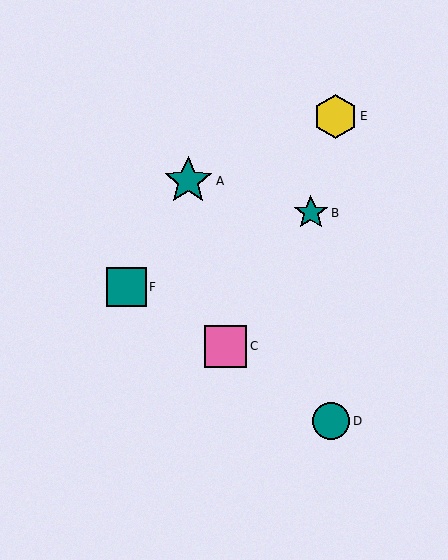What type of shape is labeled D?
Shape D is a teal circle.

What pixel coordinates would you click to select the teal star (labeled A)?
Click at (188, 181) to select the teal star A.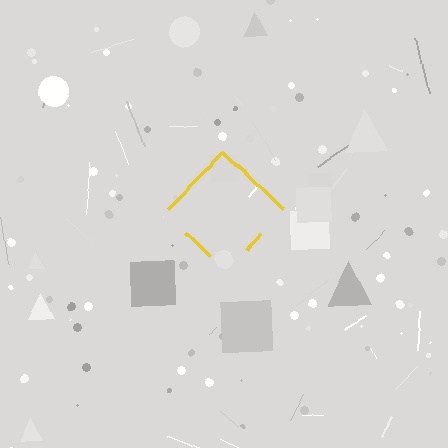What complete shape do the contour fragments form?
The contour fragments form a diamond.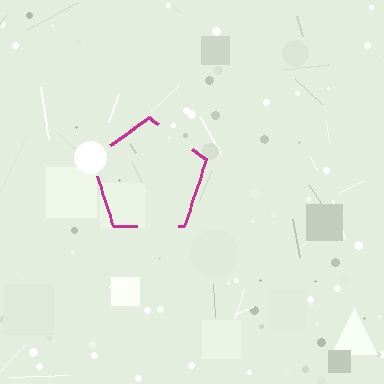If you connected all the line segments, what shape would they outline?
They would outline a pentagon.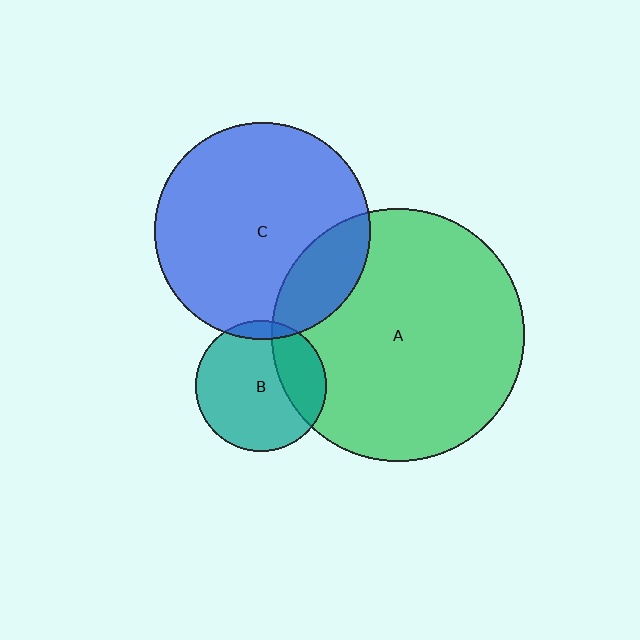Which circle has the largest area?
Circle A (green).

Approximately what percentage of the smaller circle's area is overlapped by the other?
Approximately 20%.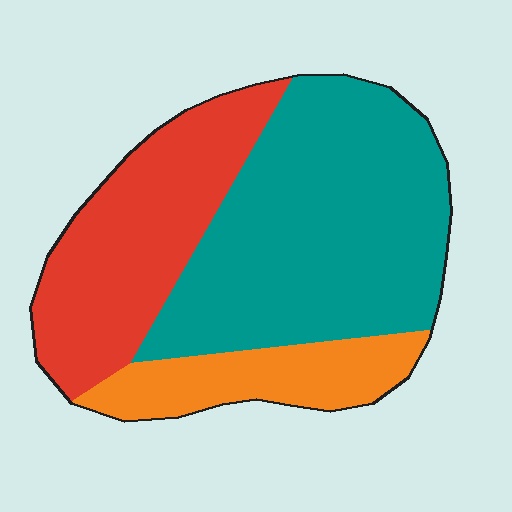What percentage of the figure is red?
Red takes up about one third (1/3) of the figure.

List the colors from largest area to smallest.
From largest to smallest: teal, red, orange.